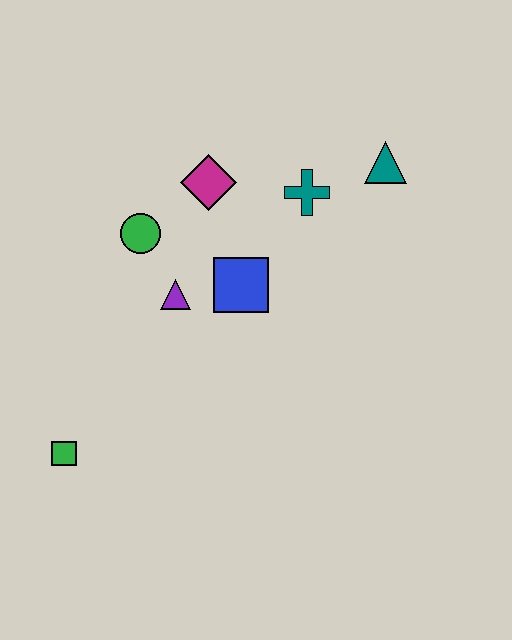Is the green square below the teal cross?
Yes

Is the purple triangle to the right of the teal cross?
No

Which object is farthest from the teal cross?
The green square is farthest from the teal cross.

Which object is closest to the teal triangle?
The teal cross is closest to the teal triangle.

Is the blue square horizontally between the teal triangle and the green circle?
Yes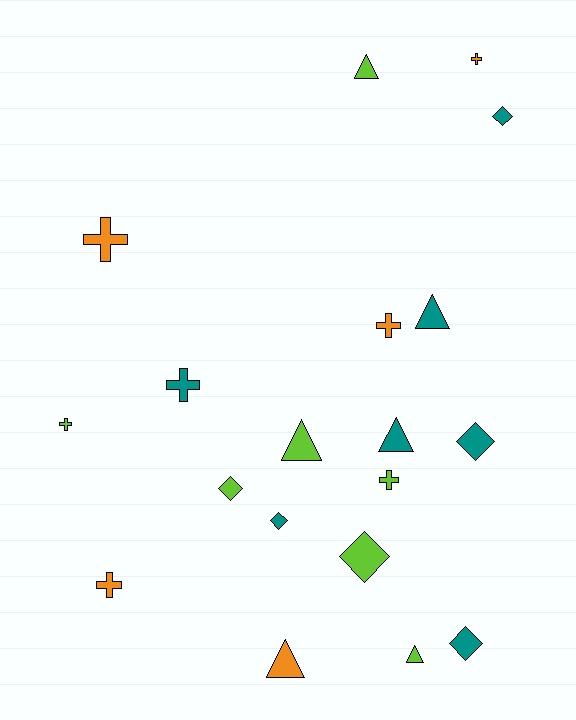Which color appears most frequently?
Teal, with 7 objects.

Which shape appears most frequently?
Cross, with 7 objects.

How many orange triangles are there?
There is 1 orange triangle.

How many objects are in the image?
There are 19 objects.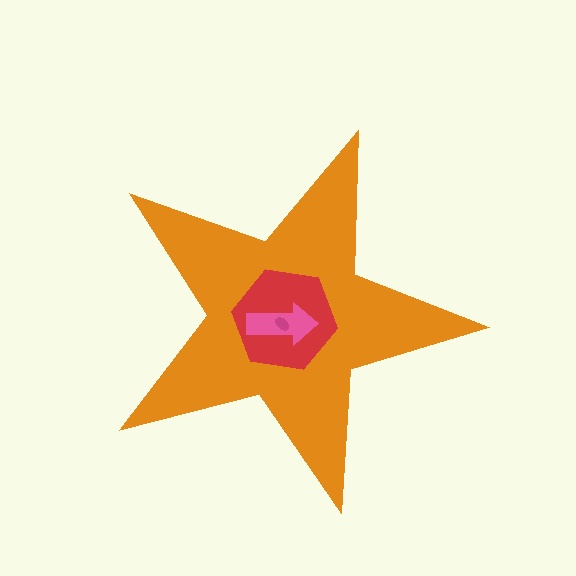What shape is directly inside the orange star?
The red hexagon.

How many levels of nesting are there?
4.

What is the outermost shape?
The orange star.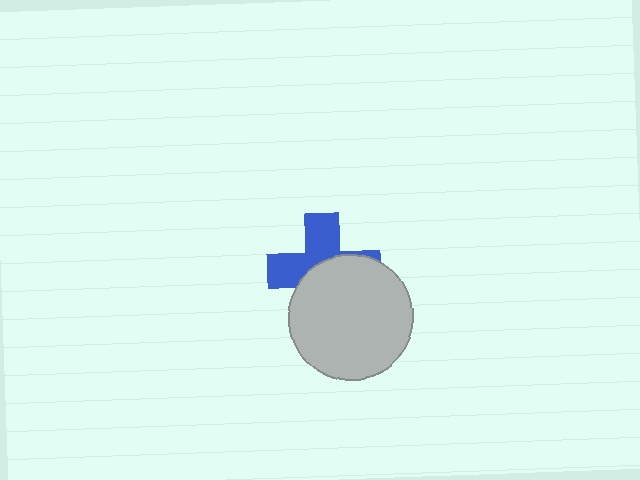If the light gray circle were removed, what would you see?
You would see the complete blue cross.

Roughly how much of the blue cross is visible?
About half of it is visible (roughly 47%).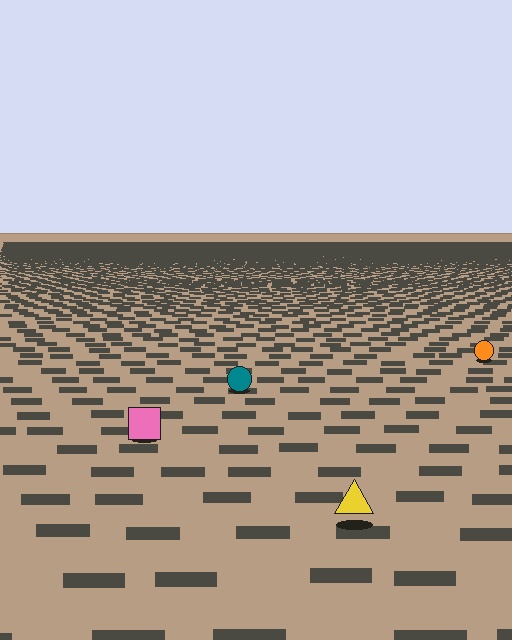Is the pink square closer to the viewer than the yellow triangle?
No. The yellow triangle is closer — you can tell from the texture gradient: the ground texture is coarser near it.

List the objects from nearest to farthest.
From nearest to farthest: the yellow triangle, the pink square, the teal circle, the orange circle.